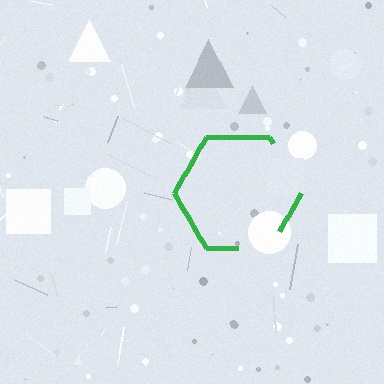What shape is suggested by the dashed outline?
The dashed outline suggests a hexagon.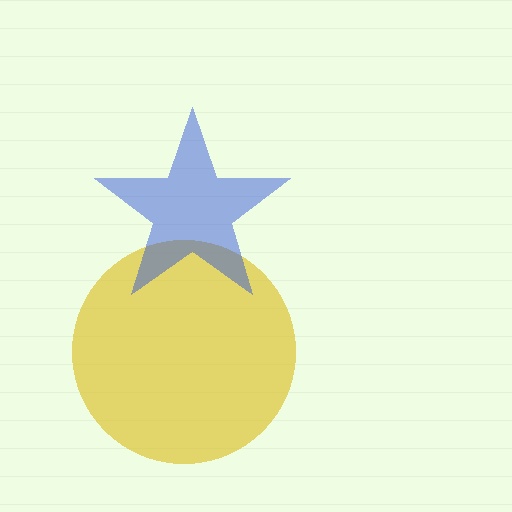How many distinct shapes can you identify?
There are 2 distinct shapes: a yellow circle, a blue star.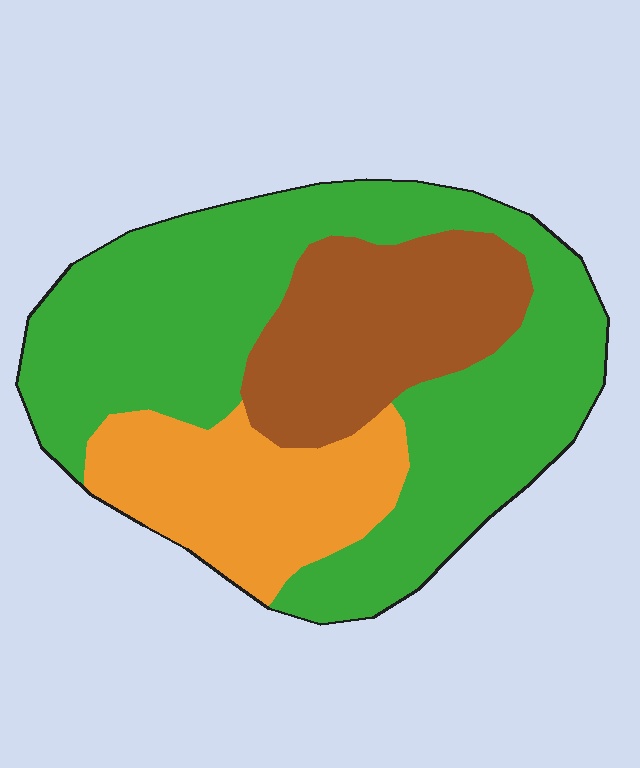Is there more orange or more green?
Green.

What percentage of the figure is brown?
Brown covers around 20% of the figure.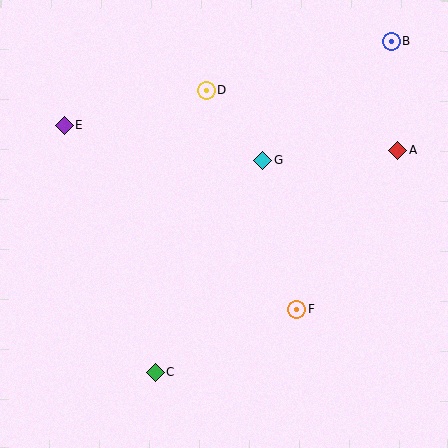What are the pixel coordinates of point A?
Point A is at (398, 150).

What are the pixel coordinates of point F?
Point F is at (297, 309).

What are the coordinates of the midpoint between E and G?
The midpoint between E and G is at (164, 143).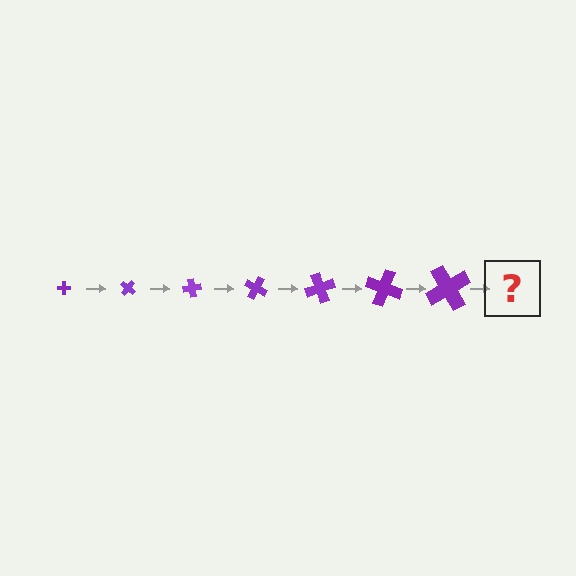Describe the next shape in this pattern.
It should be a cross, larger than the previous one and rotated 280 degrees from the start.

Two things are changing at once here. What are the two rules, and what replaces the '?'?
The two rules are that the cross grows larger each step and it rotates 40 degrees each step. The '?' should be a cross, larger than the previous one and rotated 280 degrees from the start.